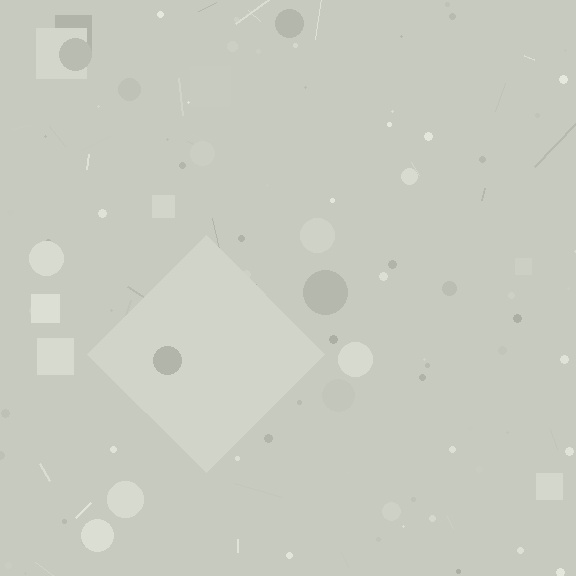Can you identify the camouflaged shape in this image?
The camouflaged shape is a diamond.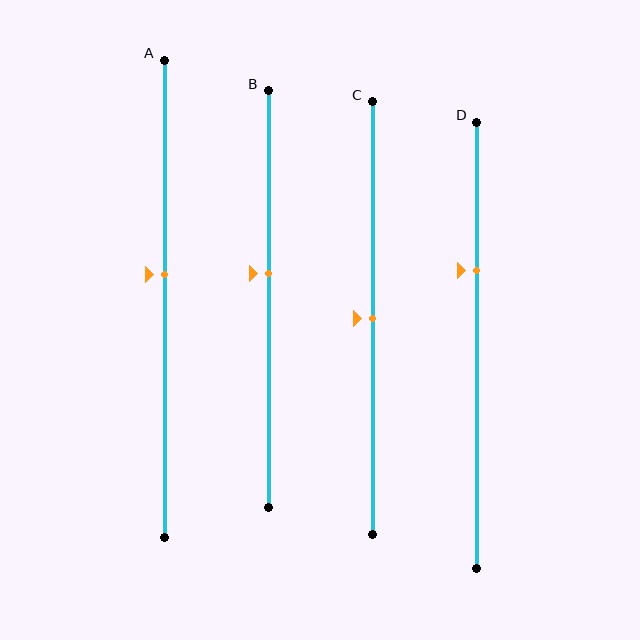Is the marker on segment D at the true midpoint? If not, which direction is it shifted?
No, the marker on segment D is shifted upward by about 17% of the segment length.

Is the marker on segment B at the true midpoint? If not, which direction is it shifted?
No, the marker on segment B is shifted upward by about 6% of the segment length.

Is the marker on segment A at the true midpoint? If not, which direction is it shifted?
No, the marker on segment A is shifted upward by about 5% of the segment length.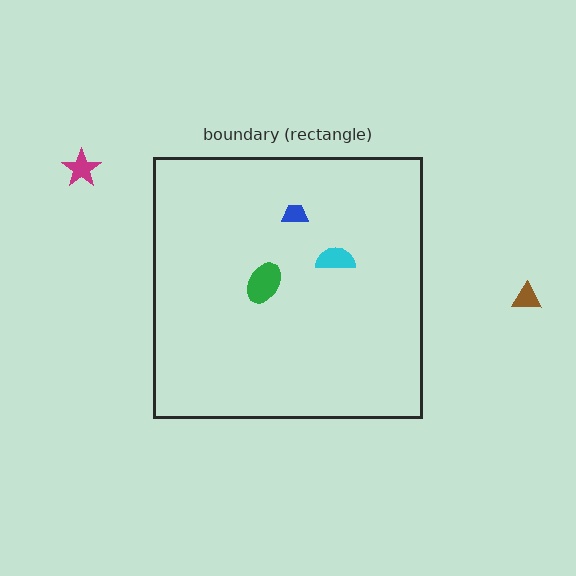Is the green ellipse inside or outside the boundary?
Inside.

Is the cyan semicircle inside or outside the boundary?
Inside.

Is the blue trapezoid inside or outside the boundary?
Inside.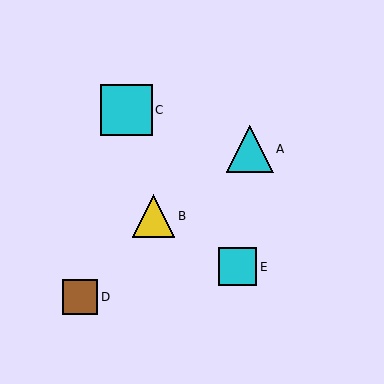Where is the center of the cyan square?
The center of the cyan square is at (126, 110).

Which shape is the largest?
The cyan square (labeled C) is the largest.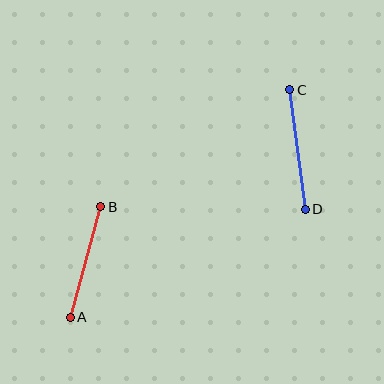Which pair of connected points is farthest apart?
Points C and D are farthest apart.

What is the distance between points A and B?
The distance is approximately 115 pixels.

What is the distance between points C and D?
The distance is approximately 121 pixels.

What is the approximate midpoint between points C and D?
The midpoint is at approximately (298, 150) pixels.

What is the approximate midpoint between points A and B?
The midpoint is at approximately (86, 262) pixels.